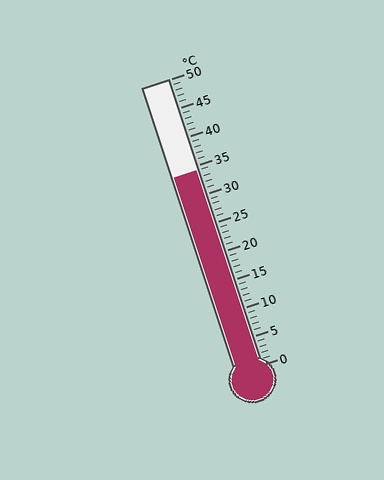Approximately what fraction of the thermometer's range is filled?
The thermometer is filled to approximately 70% of its range.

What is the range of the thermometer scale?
The thermometer scale ranges from 0°C to 50°C.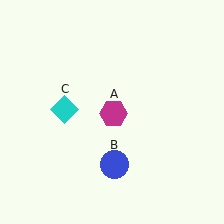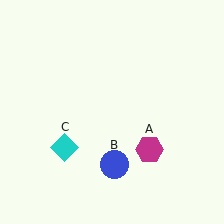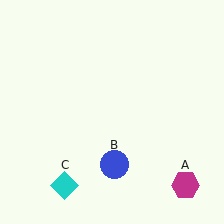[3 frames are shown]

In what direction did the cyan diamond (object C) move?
The cyan diamond (object C) moved down.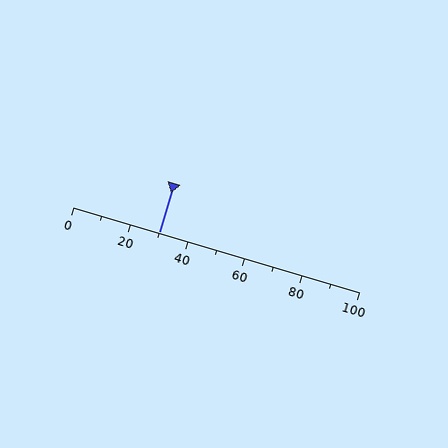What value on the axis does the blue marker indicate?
The marker indicates approximately 30.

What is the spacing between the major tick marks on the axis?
The major ticks are spaced 20 apart.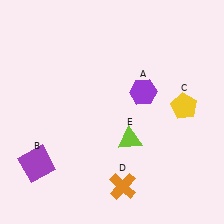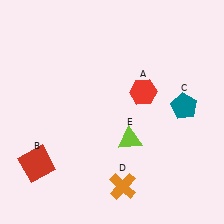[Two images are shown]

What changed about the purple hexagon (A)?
In Image 1, A is purple. In Image 2, it changed to red.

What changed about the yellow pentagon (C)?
In Image 1, C is yellow. In Image 2, it changed to teal.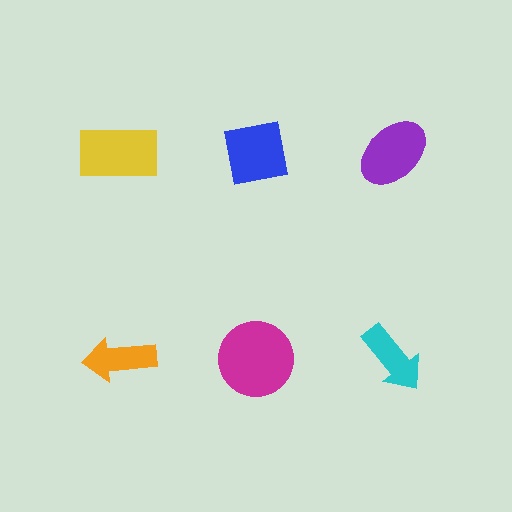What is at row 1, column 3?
A purple ellipse.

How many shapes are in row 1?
3 shapes.